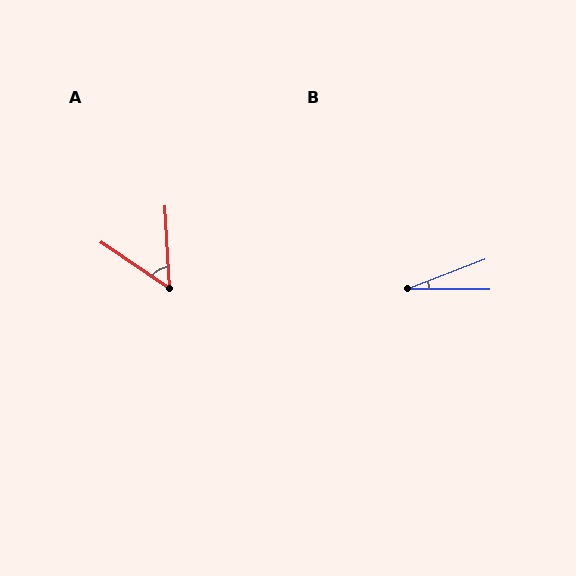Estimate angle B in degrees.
Approximately 21 degrees.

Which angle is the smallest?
B, at approximately 21 degrees.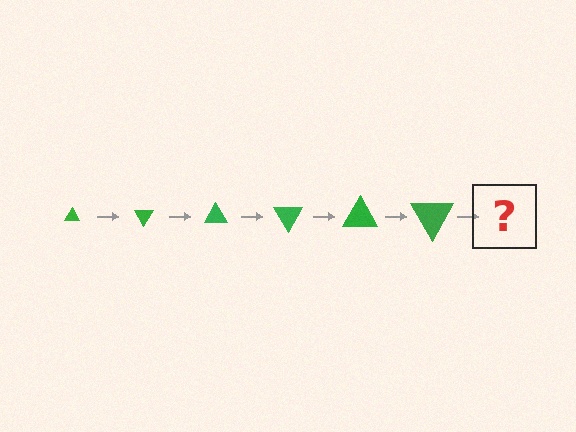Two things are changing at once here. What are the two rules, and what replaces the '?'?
The two rules are that the triangle grows larger each step and it rotates 60 degrees each step. The '?' should be a triangle, larger than the previous one and rotated 360 degrees from the start.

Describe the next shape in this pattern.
It should be a triangle, larger than the previous one and rotated 360 degrees from the start.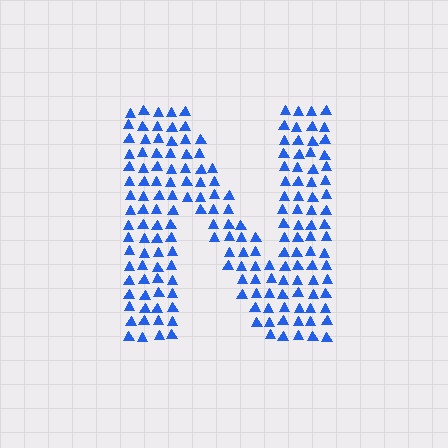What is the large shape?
The large shape is the letter N.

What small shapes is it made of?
It is made of small triangles.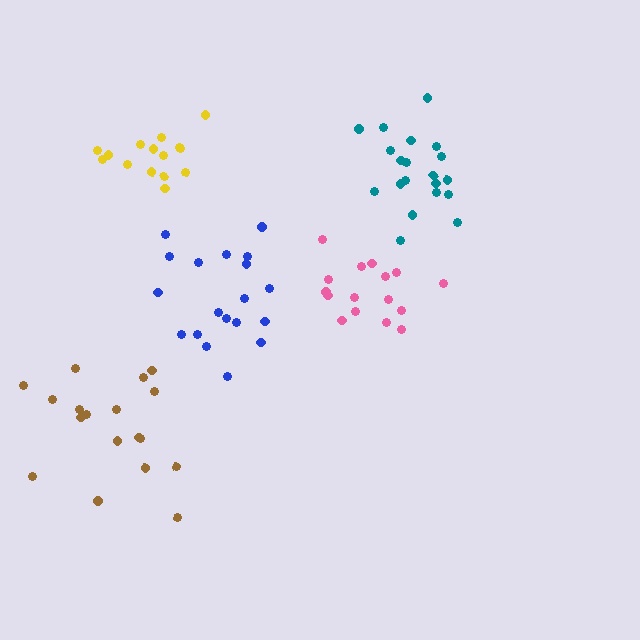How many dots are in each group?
Group 1: 20 dots, Group 2: 18 dots, Group 3: 16 dots, Group 4: 15 dots, Group 5: 19 dots (88 total).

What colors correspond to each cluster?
The clusters are colored: teal, brown, pink, yellow, blue.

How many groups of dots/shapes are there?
There are 5 groups.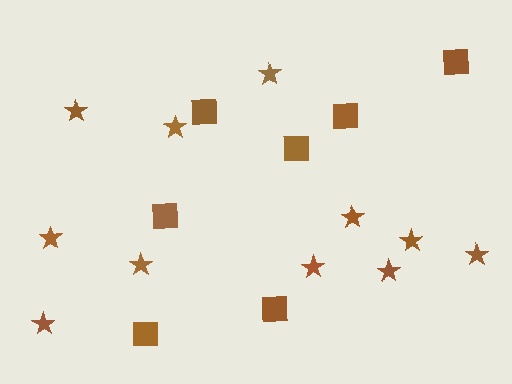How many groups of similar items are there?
There are 2 groups: one group of stars (11) and one group of squares (7).